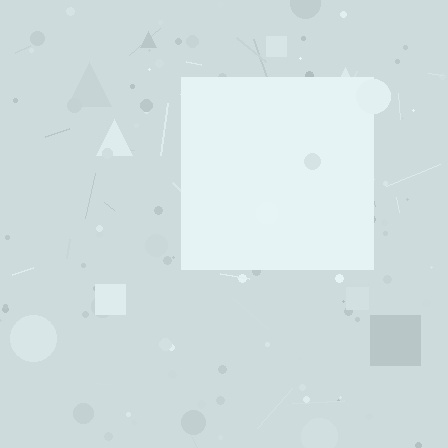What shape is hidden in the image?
A square is hidden in the image.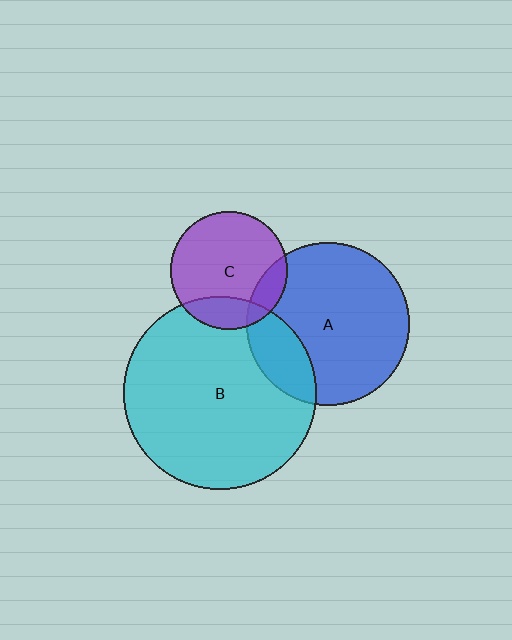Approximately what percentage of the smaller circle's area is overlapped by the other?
Approximately 20%.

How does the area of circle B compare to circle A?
Approximately 1.4 times.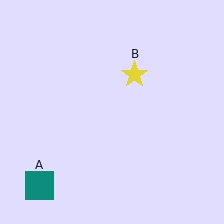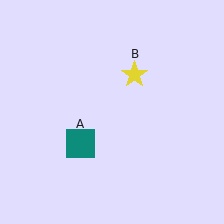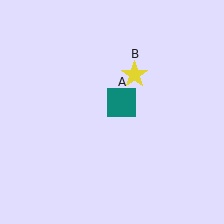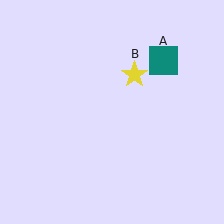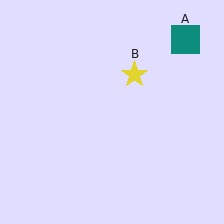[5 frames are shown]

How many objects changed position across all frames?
1 object changed position: teal square (object A).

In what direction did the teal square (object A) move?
The teal square (object A) moved up and to the right.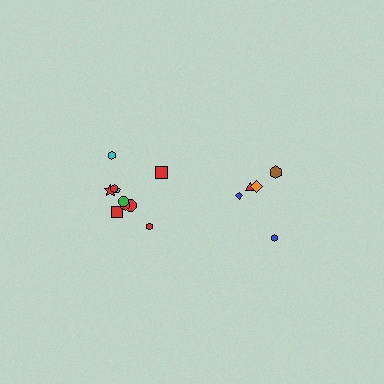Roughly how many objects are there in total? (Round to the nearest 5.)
Roughly 15 objects in total.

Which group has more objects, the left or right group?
The left group.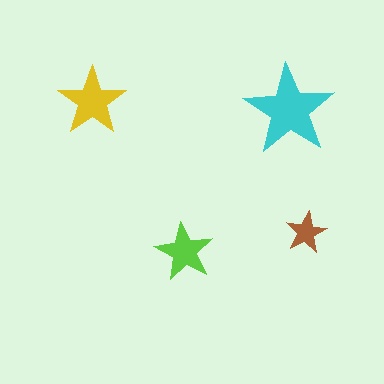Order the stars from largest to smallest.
the cyan one, the yellow one, the lime one, the brown one.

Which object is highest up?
The yellow star is topmost.